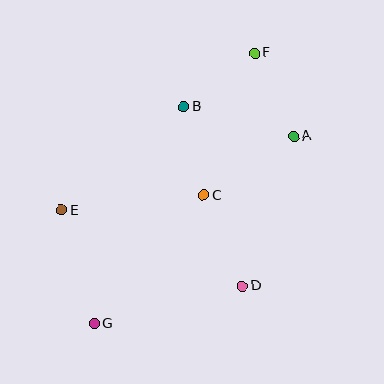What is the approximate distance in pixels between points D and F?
The distance between D and F is approximately 234 pixels.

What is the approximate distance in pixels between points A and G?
The distance between A and G is approximately 273 pixels.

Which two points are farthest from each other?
Points F and G are farthest from each other.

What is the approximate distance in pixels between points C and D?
The distance between C and D is approximately 99 pixels.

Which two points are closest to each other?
Points B and F are closest to each other.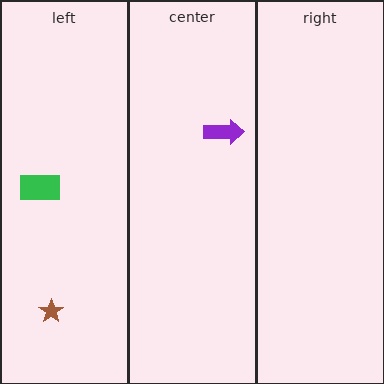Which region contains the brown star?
The left region.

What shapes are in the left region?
The green rectangle, the brown star.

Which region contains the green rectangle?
The left region.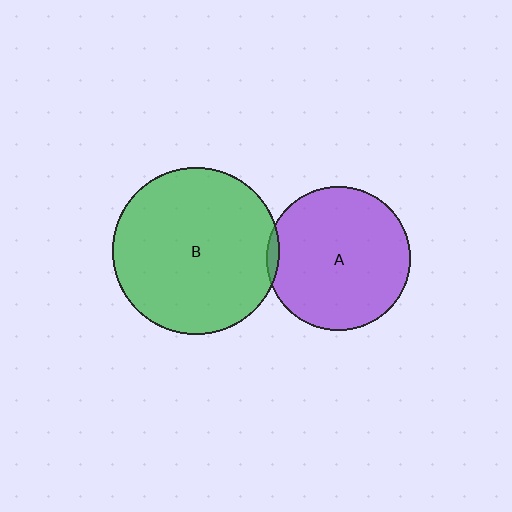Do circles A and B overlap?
Yes.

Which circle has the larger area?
Circle B (green).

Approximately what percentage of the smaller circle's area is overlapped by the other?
Approximately 5%.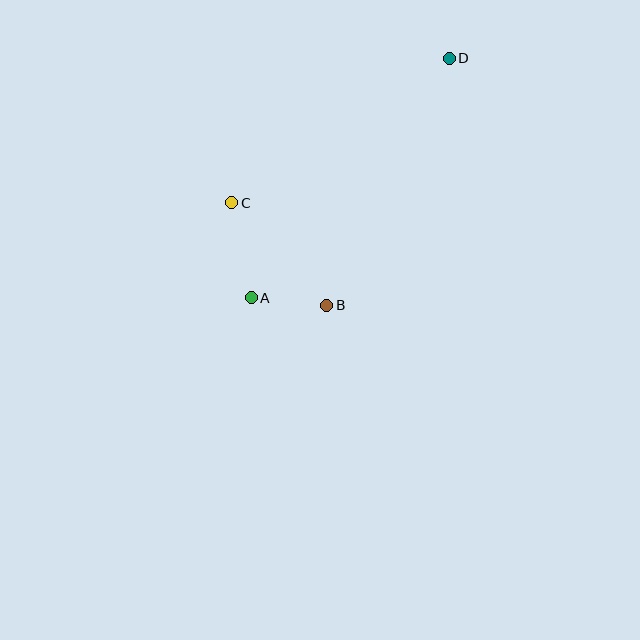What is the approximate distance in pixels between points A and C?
The distance between A and C is approximately 97 pixels.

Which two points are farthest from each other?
Points A and D are farthest from each other.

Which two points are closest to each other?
Points A and B are closest to each other.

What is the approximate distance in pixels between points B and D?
The distance between B and D is approximately 276 pixels.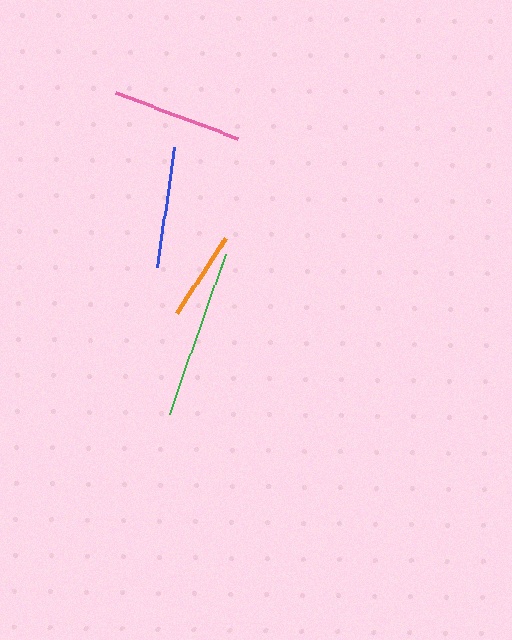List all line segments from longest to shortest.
From longest to shortest: green, pink, blue, orange.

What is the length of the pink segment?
The pink segment is approximately 130 pixels long.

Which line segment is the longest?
The green line is the longest at approximately 170 pixels.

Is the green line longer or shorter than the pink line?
The green line is longer than the pink line.